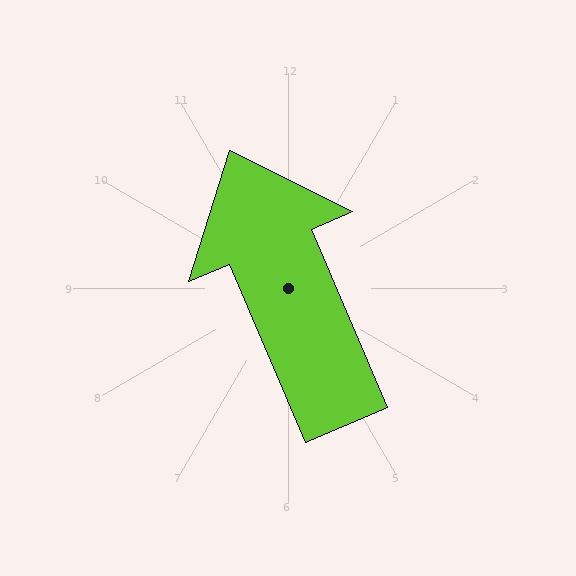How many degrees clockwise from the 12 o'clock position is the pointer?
Approximately 337 degrees.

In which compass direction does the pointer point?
Northwest.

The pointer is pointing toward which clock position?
Roughly 11 o'clock.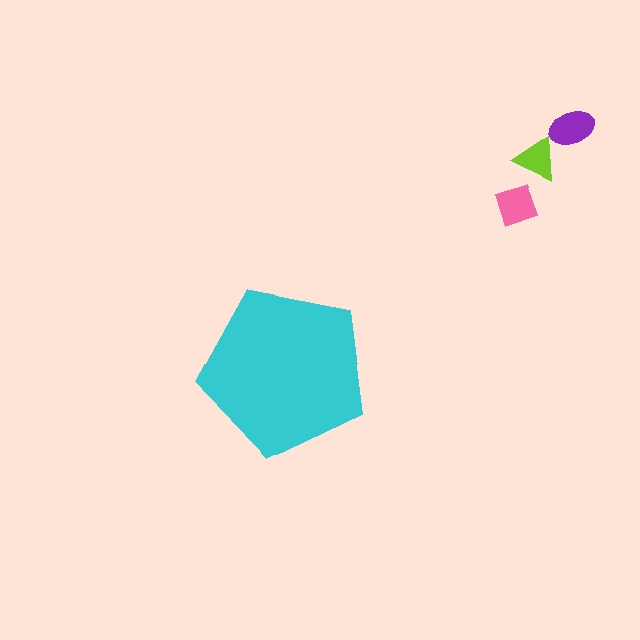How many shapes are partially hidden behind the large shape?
0 shapes are partially hidden.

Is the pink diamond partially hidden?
No, the pink diamond is fully visible.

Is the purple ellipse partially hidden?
No, the purple ellipse is fully visible.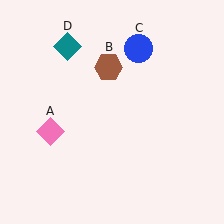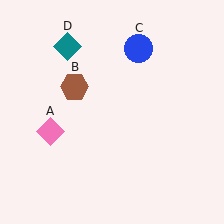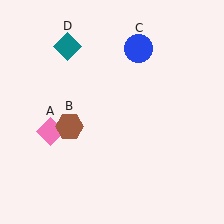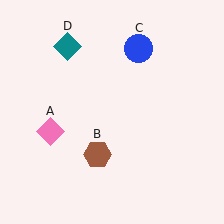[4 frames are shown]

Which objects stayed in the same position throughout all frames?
Pink diamond (object A) and blue circle (object C) and teal diamond (object D) remained stationary.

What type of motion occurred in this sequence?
The brown hexagon (object B) rotated counterclockwise around the center of the scene.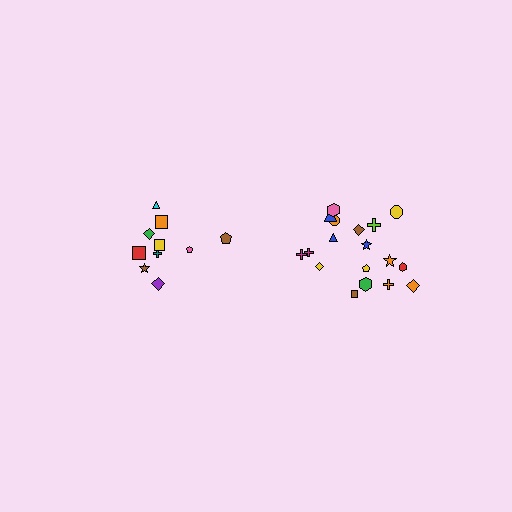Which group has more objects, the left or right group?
The right group.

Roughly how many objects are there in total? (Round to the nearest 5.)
Roughly 30 objects in total.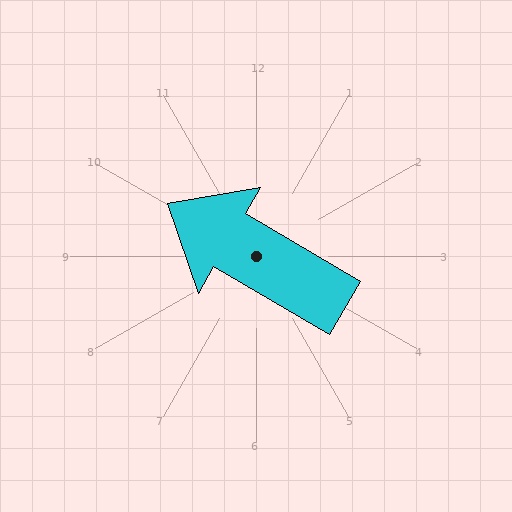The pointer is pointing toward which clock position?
Roughly 10 o'clock.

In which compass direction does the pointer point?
Northwest.